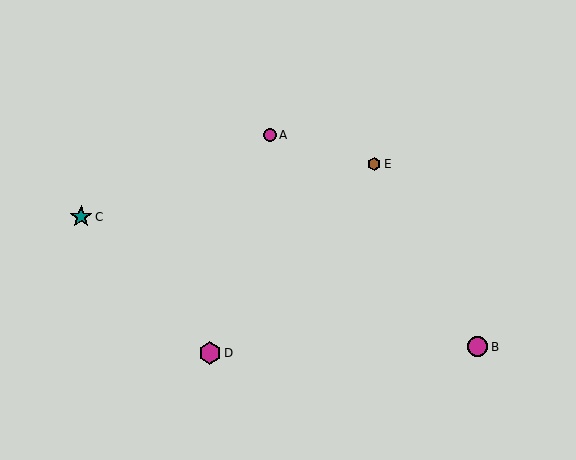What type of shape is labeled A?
Shape A is a magenta circle.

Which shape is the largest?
The magenta hexagon (labeled D) is the largest.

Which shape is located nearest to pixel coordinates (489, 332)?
The magenta circle (labeled B) at (477, 347) is nearest to that location.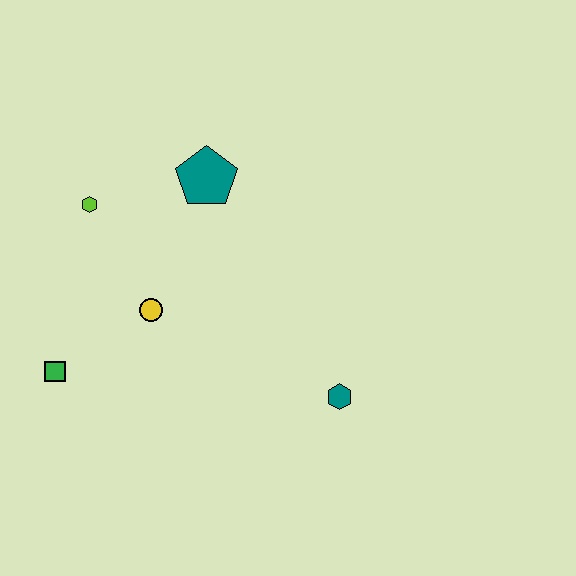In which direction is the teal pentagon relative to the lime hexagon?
The teal pentagon is to the right of the lime hexagon.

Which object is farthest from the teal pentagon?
The teal hexagon is farthest from the teal pentagon.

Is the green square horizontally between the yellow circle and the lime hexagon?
No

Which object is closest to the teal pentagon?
The lime hexagon is closest to the teal pentagon.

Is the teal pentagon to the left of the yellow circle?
No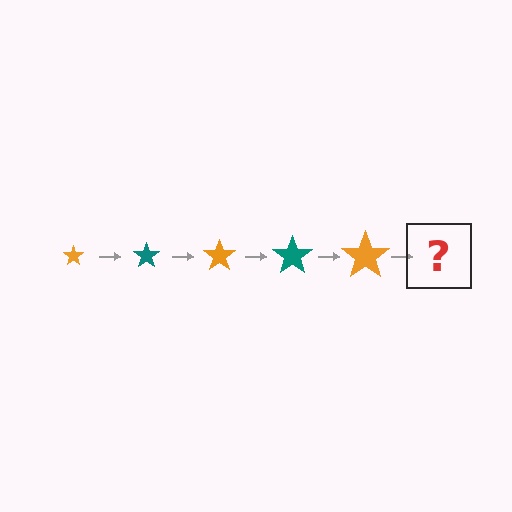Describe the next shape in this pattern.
It should be a teal star, larger than the previous one.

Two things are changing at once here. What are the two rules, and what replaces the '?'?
The two rules are that the star grows larger each step and the color cycles through orange and teal. The '?' should be a teal star, larger than the previous one.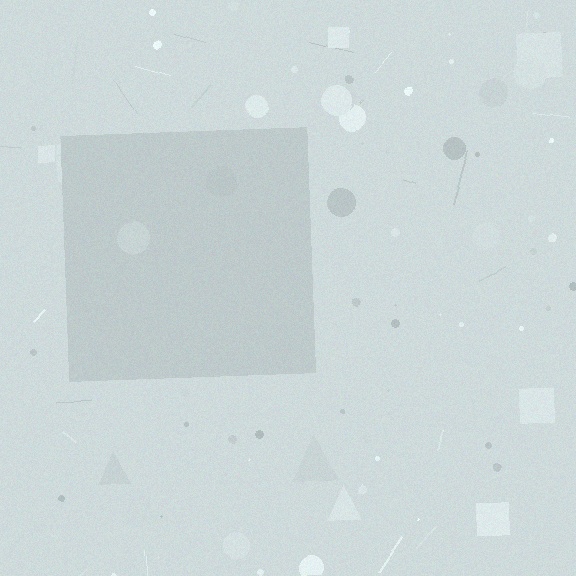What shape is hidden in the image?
A square is hidden in the image.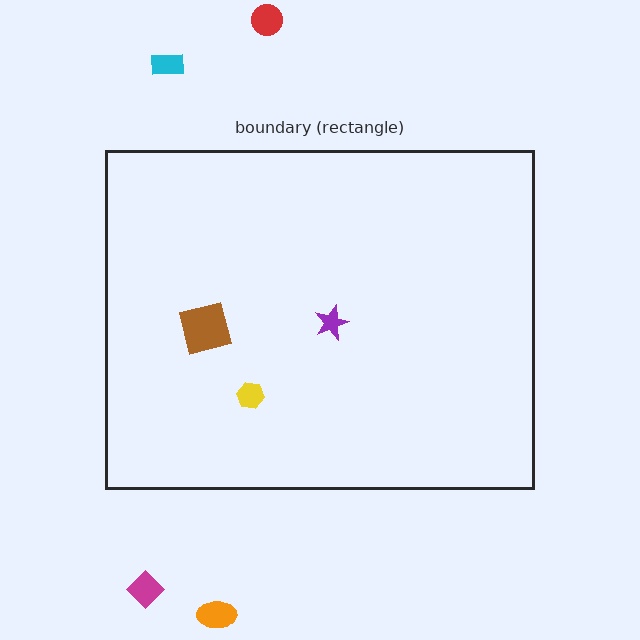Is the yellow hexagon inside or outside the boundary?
Inside.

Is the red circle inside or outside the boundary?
Outside.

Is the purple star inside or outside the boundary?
Inside.